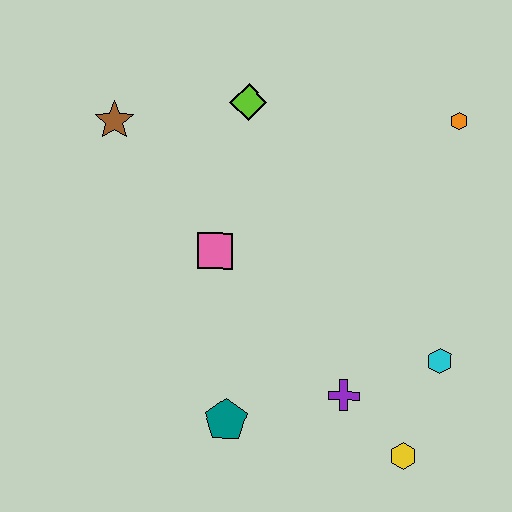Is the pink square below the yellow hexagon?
No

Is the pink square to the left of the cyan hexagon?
Yes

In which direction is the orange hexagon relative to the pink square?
The orange hexagon is to the right of the pink square.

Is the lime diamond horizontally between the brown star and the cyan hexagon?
Yes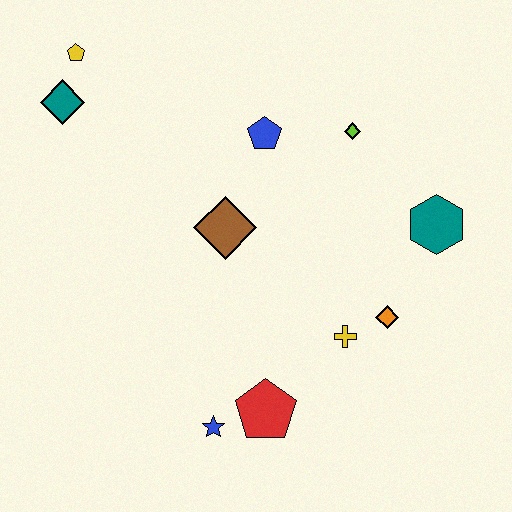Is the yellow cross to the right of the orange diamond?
No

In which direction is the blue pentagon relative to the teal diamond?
The blue pentagon is to the right of the teal diamond.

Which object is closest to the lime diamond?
The blue pentagon is closest to the lime diamond.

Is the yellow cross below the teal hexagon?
Yes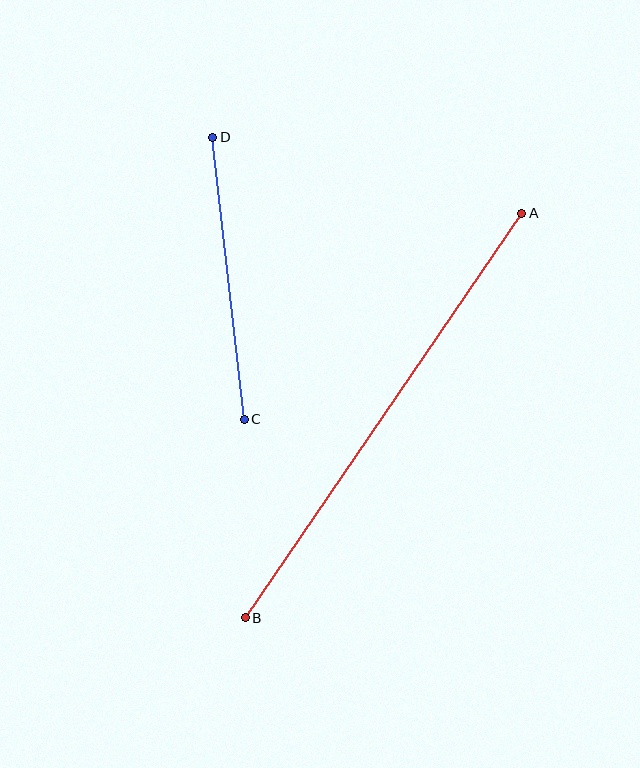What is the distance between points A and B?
The distance is approximately 490 pixels.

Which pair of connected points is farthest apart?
Points A and B are farthest apart.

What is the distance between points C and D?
The distance is approximately 284 pixels.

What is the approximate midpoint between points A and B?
The midpoint is at approximately (384, 415) pixels.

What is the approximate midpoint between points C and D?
The midpoint is at approximately (228, 278) pixels.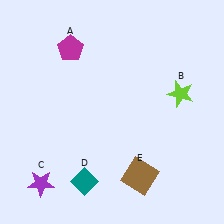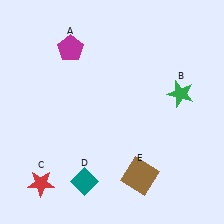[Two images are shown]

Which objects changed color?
B changed from lime to green. C changed from purple to red.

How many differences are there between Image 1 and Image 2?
There are 2 differences between the two images.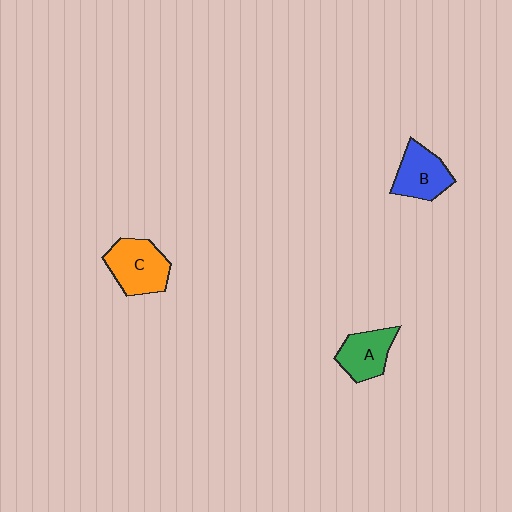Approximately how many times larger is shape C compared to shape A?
Approximately 1.3 times.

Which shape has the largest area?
Shape C (orange).